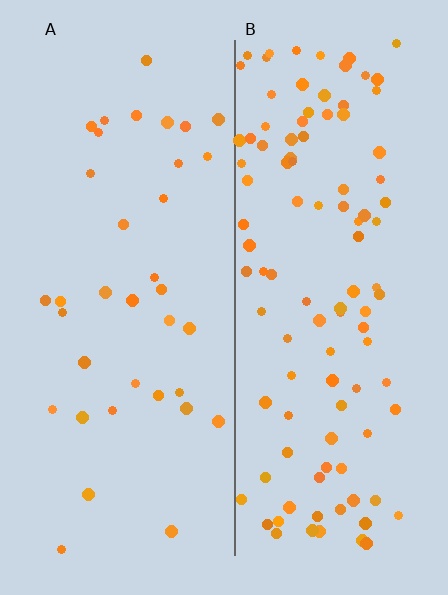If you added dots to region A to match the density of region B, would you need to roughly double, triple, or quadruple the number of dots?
Approximately triple.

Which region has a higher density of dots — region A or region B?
B (the right).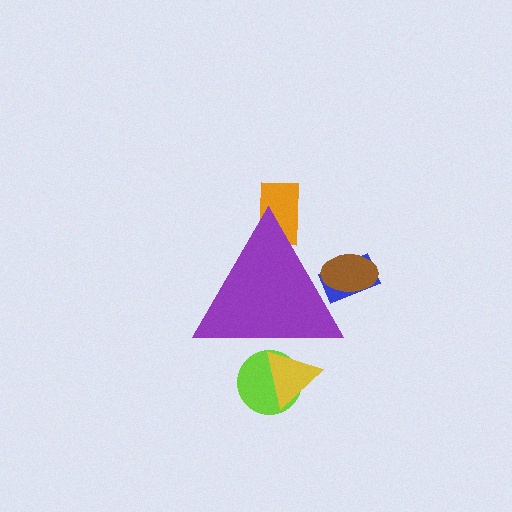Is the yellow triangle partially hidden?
Yes, the yellow triangle is partially hidden behind the purple triangle.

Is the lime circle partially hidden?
Yes, the lime circle is partially hidden behind the purple triangle.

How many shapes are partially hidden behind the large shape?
5 shapes are partially hidden.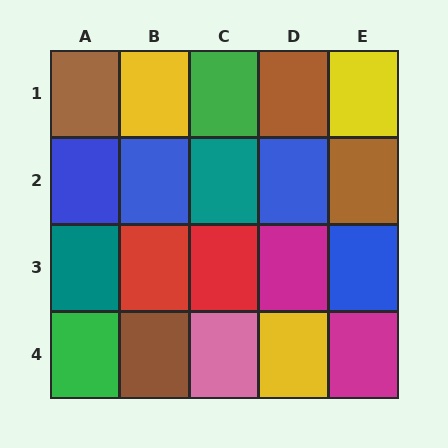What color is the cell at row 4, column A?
Green.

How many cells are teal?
2 cells are teal.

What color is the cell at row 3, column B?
Red.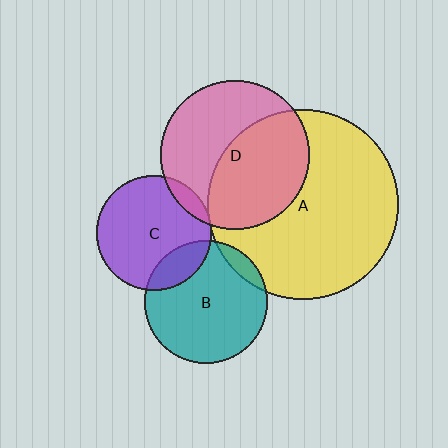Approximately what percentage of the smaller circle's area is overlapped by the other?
Approximately 50%.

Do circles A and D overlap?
Yes.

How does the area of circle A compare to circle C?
Approximately 2.8 times.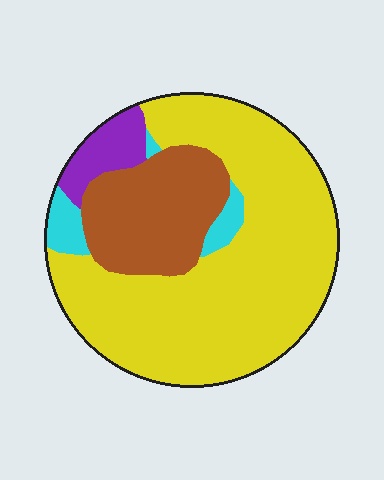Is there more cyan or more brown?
Brown.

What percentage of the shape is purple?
Purple takes up less than a quarter of the shape.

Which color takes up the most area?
Yellow, at roughly 65%.